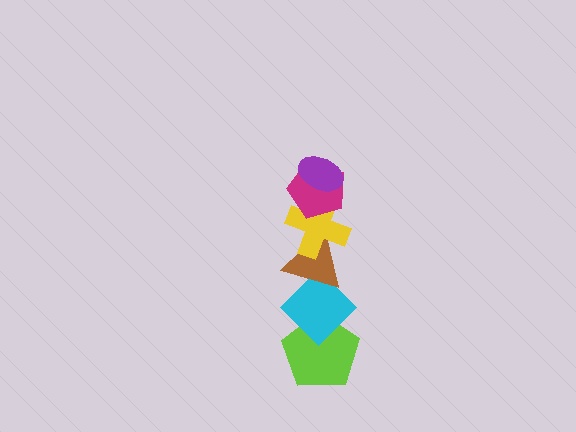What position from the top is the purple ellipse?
The purple ellipse is 1st from the top.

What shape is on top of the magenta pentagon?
The purple ellipse is on top of the magenta pentagon.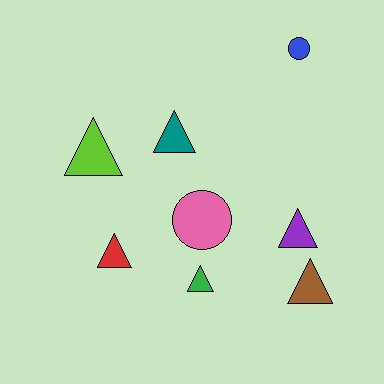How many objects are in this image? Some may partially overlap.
There are 8 objects.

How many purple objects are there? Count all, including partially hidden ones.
There is 1 purple object.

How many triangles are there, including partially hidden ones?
There are 6 triangles.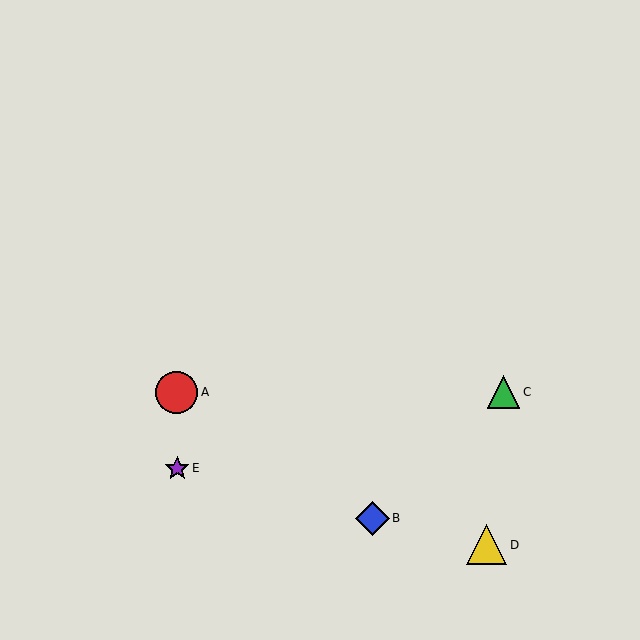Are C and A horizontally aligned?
Yes, both are at y≈392.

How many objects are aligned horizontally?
2 objects (A, C) are aligned horizontally.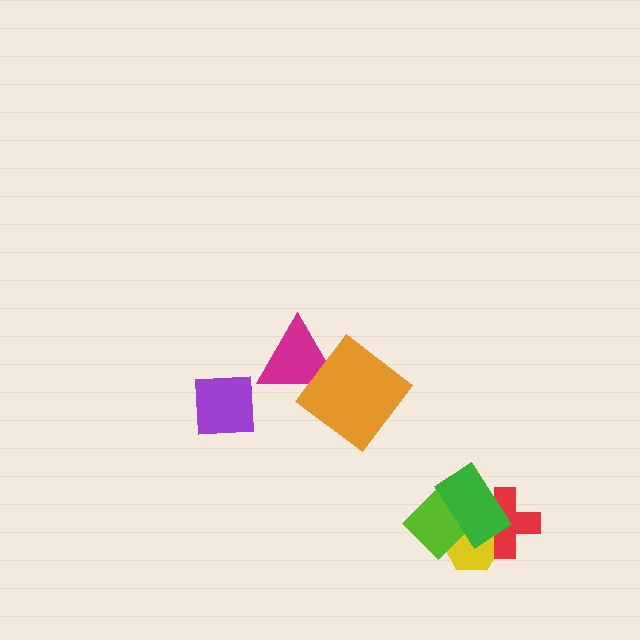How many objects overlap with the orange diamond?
1 object overlaps with the orange diamond.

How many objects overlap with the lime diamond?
2 objects overlap with the lime diamond.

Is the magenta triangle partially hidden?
Yes, it is partially covered by another shape.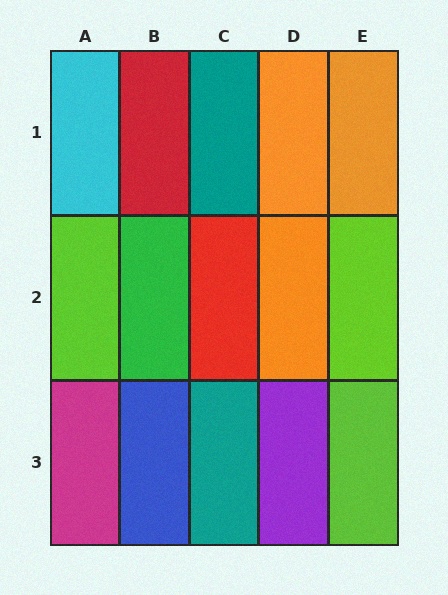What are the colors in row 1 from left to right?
Cyan, red, teal, orange, orange.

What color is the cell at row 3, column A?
Magenta.